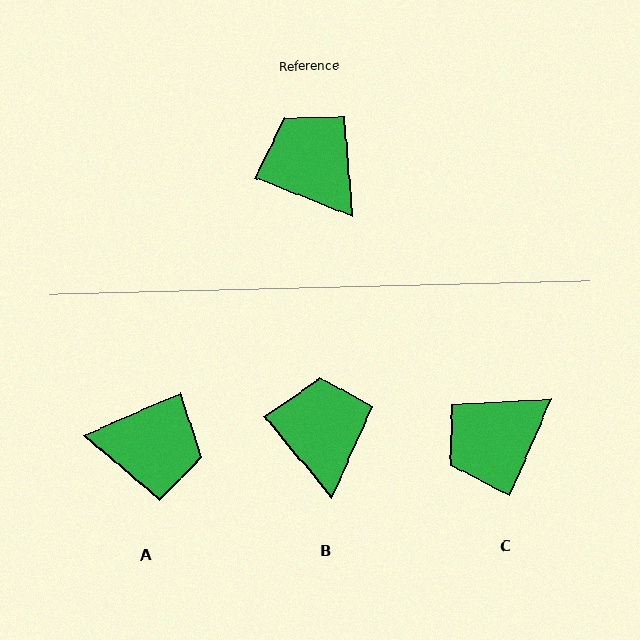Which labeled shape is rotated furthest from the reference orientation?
A, about 135 degrees away.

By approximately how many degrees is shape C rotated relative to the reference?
Approximately 88 degrees counter-clockwise.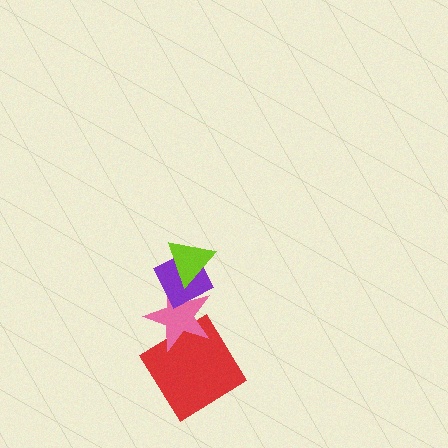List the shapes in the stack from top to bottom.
From top to bottom: the lime triangle, the purple diamond, the pink star, the red diamond.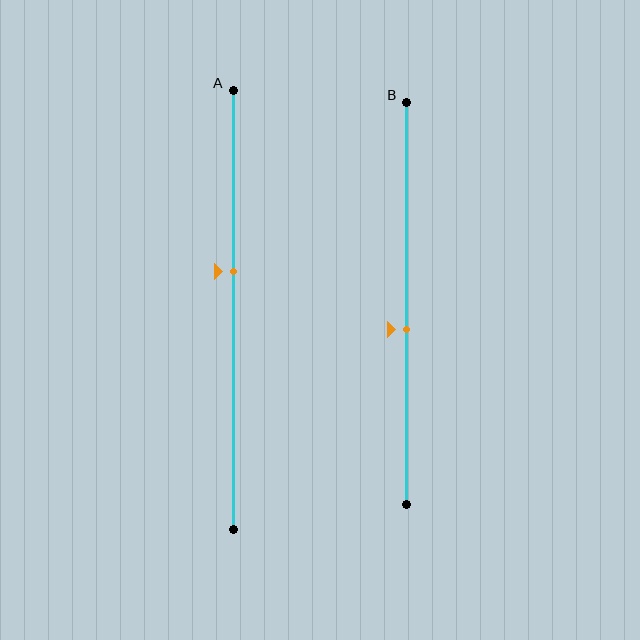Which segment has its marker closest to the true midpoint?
Segment B has its marker closest to the true midpoint.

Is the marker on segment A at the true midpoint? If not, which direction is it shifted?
No, the marker on segment A is shifted upward by about 9% of the segment length.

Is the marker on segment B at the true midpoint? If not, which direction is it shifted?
No, the marker on segment B is shifted downward by about 7% of the segment length.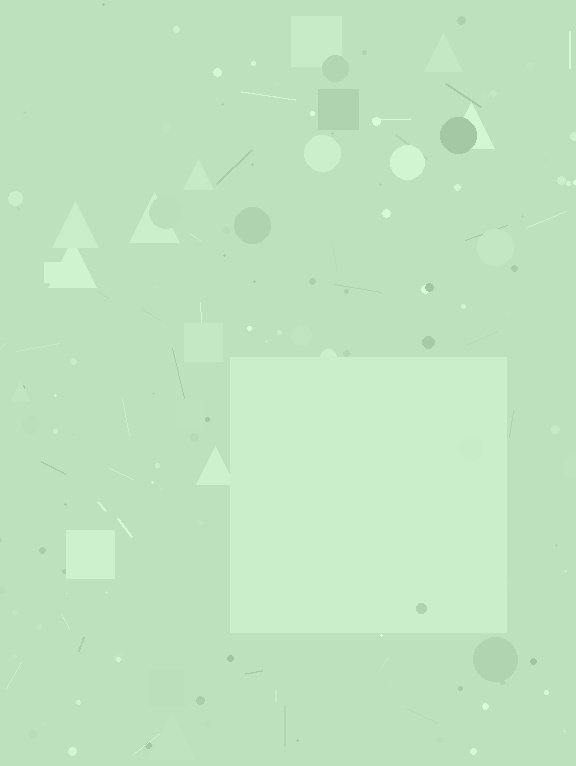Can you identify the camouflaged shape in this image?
The camouflaged shape is a square.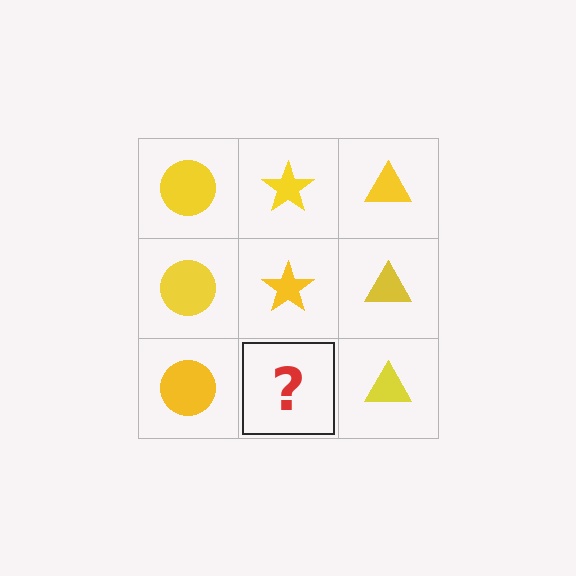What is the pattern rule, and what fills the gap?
The rule is that each column has a consistent shape. The gap should be filled with a yellow star.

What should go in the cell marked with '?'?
The missing cell should contain a yellow star.